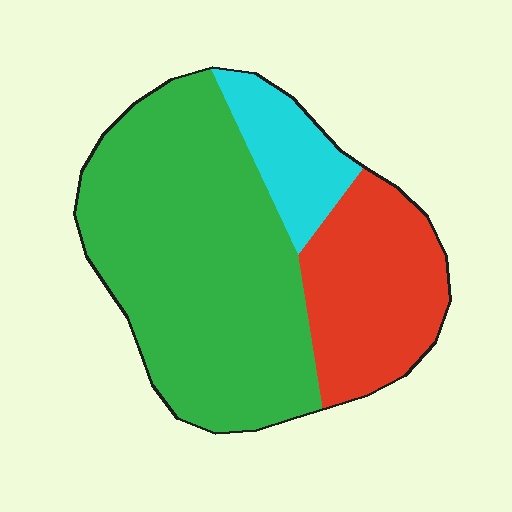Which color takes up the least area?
Cyan, at roughly 15%.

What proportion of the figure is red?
Red takes up about one quarter (1/4) of the figure.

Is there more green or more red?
Green.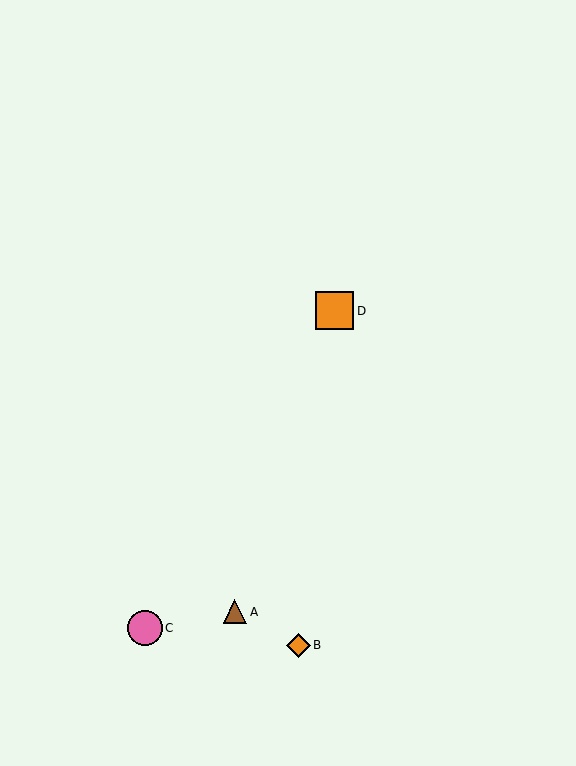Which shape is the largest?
The orange square (labeled D) is the largest.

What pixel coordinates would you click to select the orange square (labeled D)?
Click at (334, 311) to select the orange square D.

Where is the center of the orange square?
The center of the orange square is at (334, 311).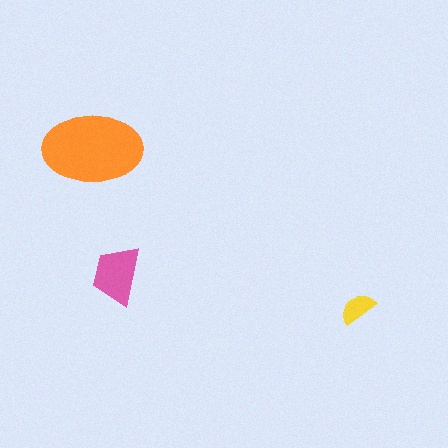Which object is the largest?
The orange ellipse.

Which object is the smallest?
The yellow semicircle.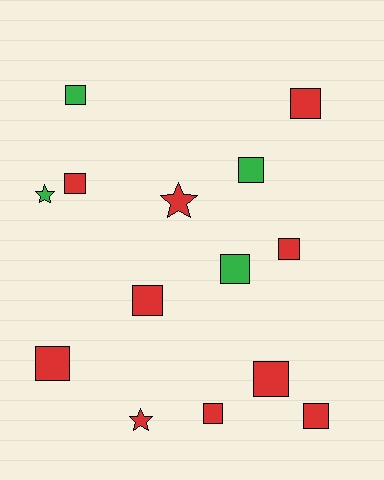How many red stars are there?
There are 2 red stars.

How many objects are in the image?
There are 14 objects.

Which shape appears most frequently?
Square, with 11 objects.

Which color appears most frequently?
Red, with 10 objects.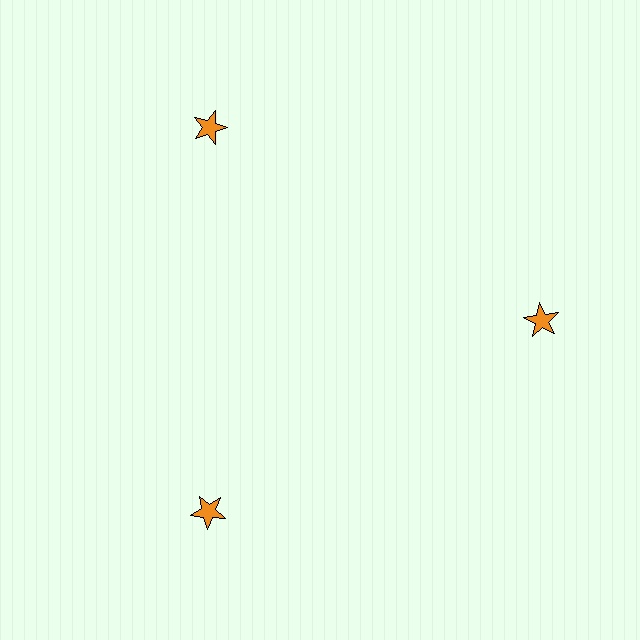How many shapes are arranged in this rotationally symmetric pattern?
There are 3 shapes, arranged in 3 groups of 1.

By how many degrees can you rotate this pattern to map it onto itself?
The pattern maps onto itself every 120 degrees of rotation.